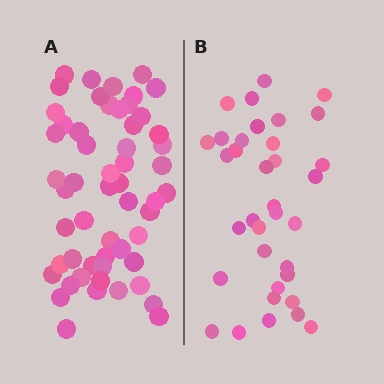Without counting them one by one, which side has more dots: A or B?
Region A (the left region) has more dots.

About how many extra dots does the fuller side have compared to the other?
Region A has approximately 20 more dots than region B.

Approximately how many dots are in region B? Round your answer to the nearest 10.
About 40 dots. (The exact count is 35, which rounds to 40.)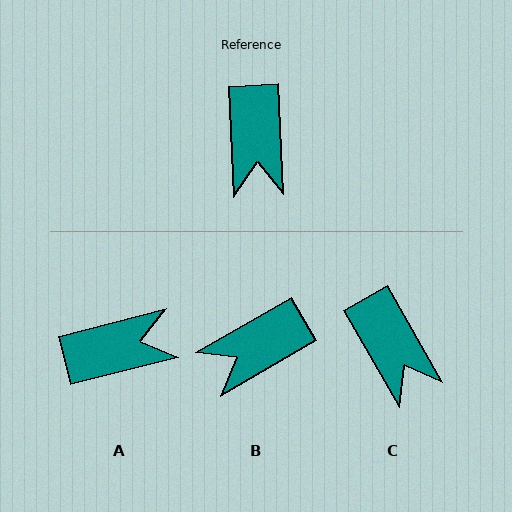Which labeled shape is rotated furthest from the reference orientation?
A, about 101 degrees away.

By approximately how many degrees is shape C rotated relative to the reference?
Approximately 27 degrees counter-clockwise.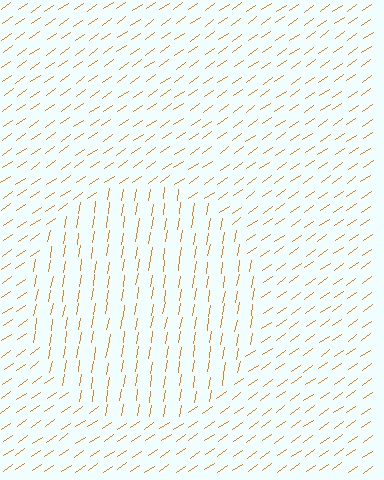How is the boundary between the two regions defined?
The boundary is defined purely by a change in line orientation (approximately 45 degrees difference). All lines are the same color and thickness.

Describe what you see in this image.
The image is filled with small orange line segments. A circle region in the image has lines oriented differently from the surrounding lines, creating a visible texture boundary.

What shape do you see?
I see a circle.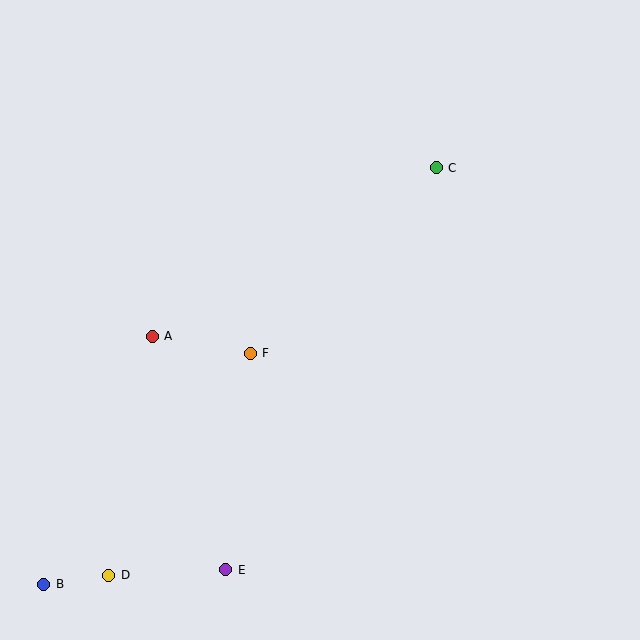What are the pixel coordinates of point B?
Point B is at (44, 584).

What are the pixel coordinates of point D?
Point D is at (109, 575).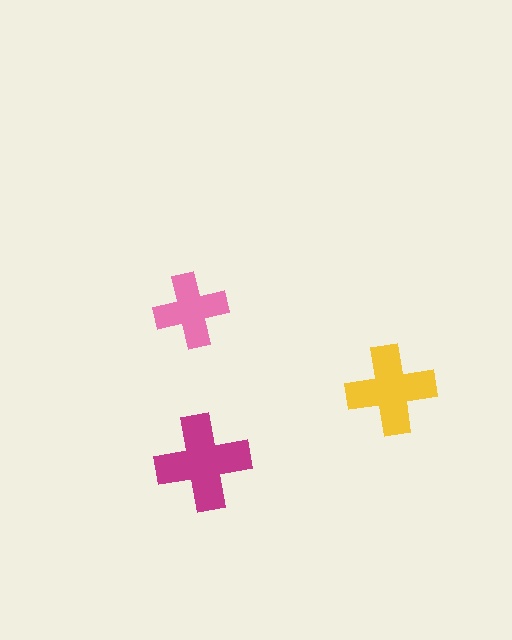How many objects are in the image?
There are 3 objects in the image.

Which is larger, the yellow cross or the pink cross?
The yellow one.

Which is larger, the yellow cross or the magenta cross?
The magenta one.